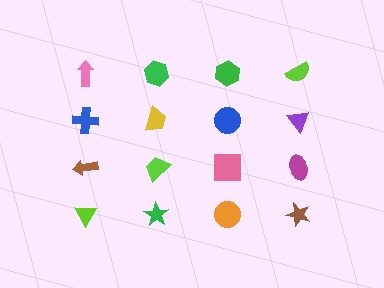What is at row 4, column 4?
A brown star.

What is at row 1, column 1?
A pink arrow.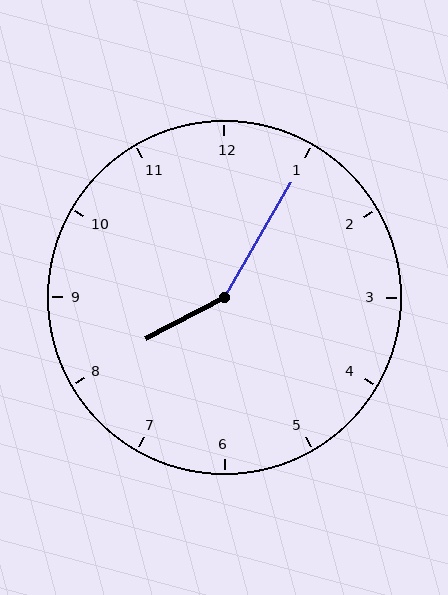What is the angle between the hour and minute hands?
Approximately 148 degrees.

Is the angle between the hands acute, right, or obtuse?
It is obtuse.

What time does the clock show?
8:05.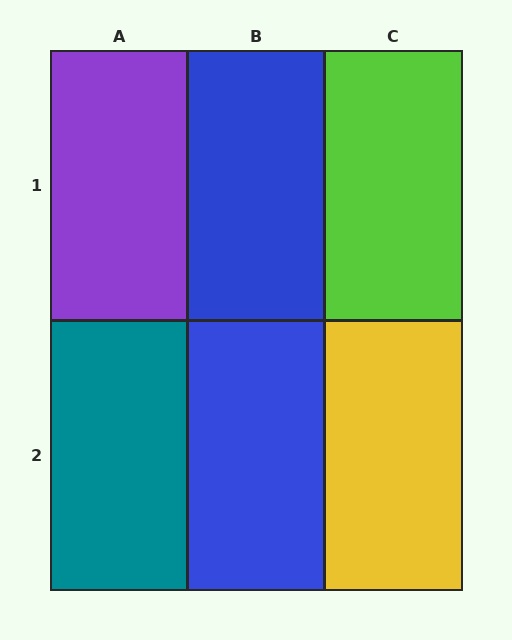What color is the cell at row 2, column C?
Yellow.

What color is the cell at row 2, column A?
Teal.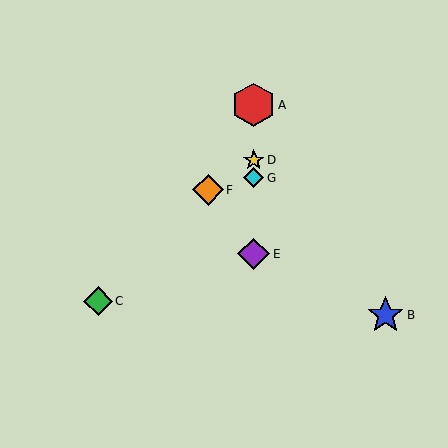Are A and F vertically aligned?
No, A is at x≈254 and F is at x≈208.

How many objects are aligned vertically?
4 objects (A, D, E, G) are aligned vertically.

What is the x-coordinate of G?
Object G is at x≈254.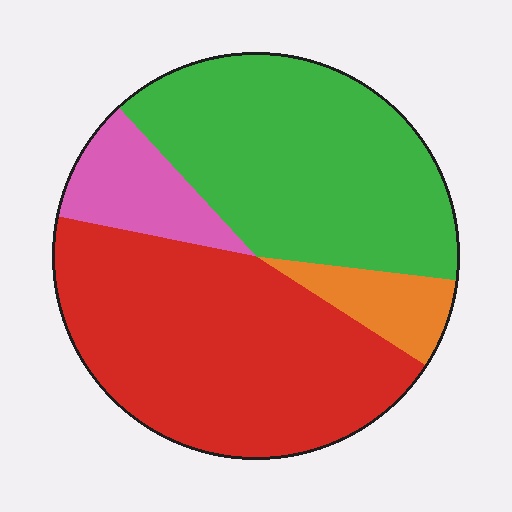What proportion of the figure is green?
Green covers about 40% of the figure.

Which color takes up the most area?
Red, at roughly 45%.